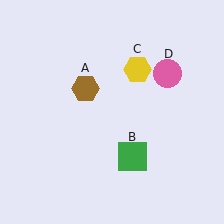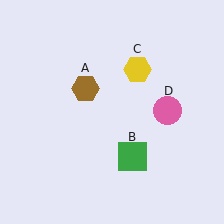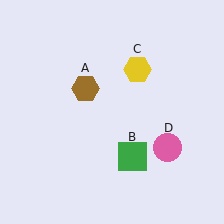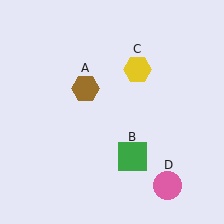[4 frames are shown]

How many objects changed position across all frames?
1 object changed position: pink circle (object D).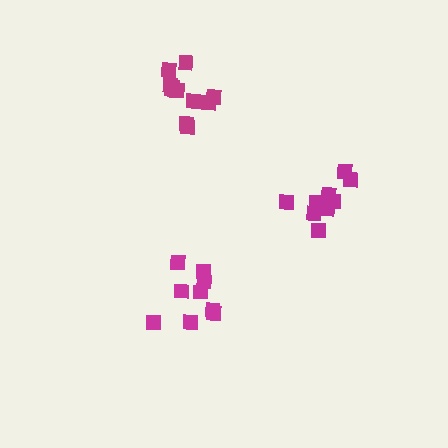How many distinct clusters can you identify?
There are 3 distinct clusters.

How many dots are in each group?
Group 1: 9 dots, Group 2: 9 dots, Group 3: 11 dots (29 total).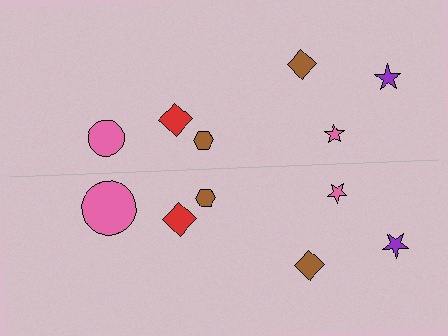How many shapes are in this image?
There are 12 shapes in this image.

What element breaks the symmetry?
The pink circle on the bottom side has a different size than its mirror counterpart.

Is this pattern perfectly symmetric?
No, the pattern is not perfectly symmetric. The pink circle on the bottom side has a different size than its mirror counterpart.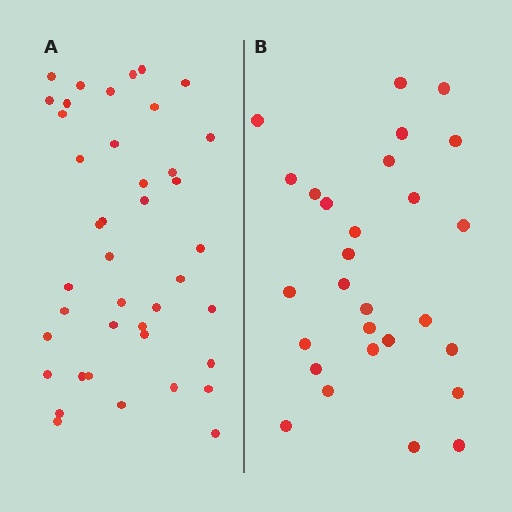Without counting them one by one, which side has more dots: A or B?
Region A (the left region) has more dots.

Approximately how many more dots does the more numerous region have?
Region A has approximately 15 more dots than region B.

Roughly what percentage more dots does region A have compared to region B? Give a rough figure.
About 45% more.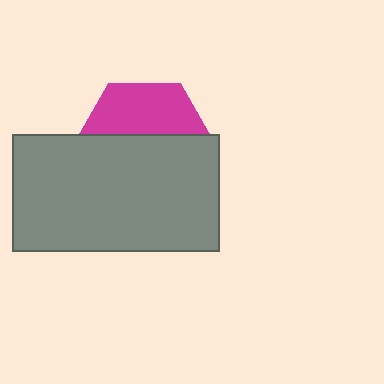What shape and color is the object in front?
The object in front is a gray rectangle.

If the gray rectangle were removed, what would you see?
You would see the complete magenta hexagon.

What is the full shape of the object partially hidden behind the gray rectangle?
The partially hidden object is a magenta hexagon.